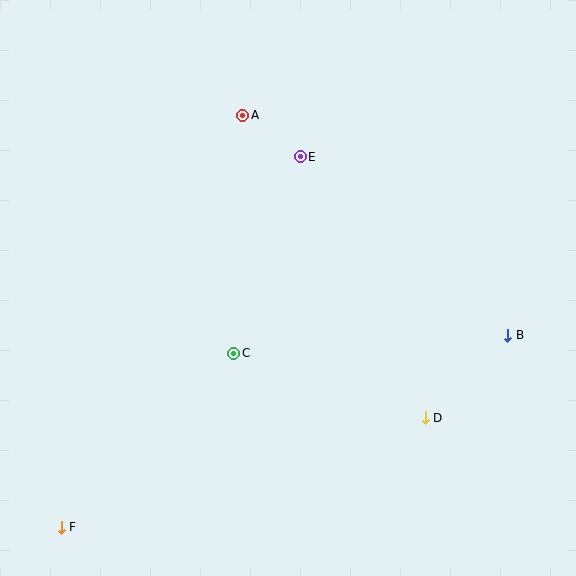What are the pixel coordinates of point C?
Point C is at (234, 353).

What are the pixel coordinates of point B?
Point B is at (508, 335).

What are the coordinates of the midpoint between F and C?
The midpoint between F and C is at (148, 440).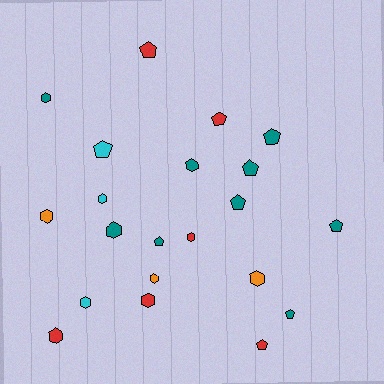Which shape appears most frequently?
Hexagon, with 11 objects.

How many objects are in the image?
There are 21 objects.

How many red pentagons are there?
There are 3 red pentagons.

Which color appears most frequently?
Teal, with 9 objects.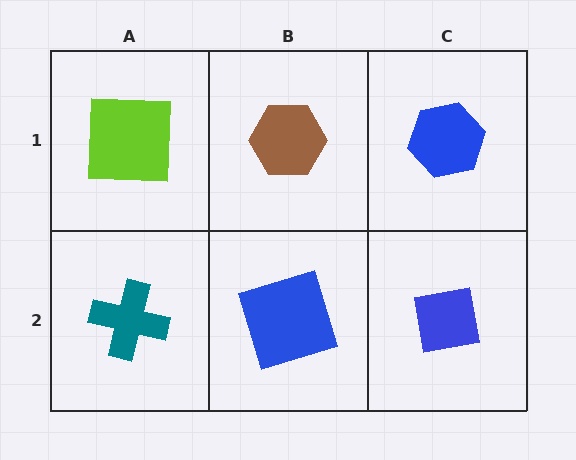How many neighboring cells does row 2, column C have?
2.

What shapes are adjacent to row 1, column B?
A blue square (row 2, column B), a lime square (row 1, column A), a blue hexagon (row 1, column C).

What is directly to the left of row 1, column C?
A brown hexagon.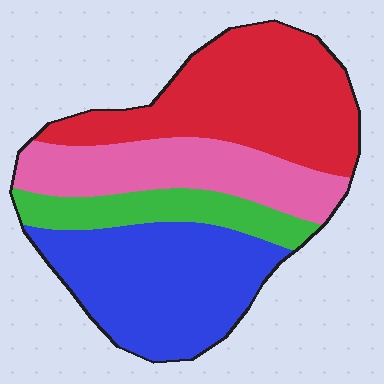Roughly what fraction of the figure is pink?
Pink takes up about one fifth (1/5) of the figure.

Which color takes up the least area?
Green, at roughly 15%.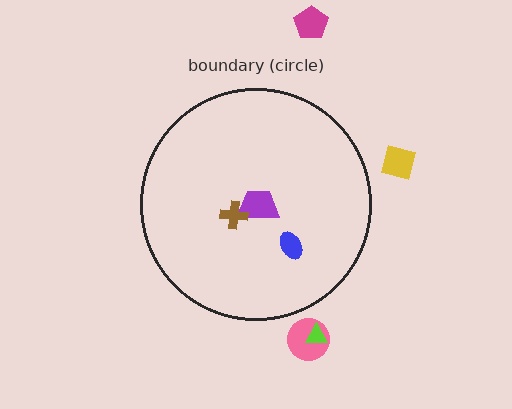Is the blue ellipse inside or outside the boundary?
Inside.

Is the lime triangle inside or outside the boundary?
Outside.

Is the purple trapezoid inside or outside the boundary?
Inside.